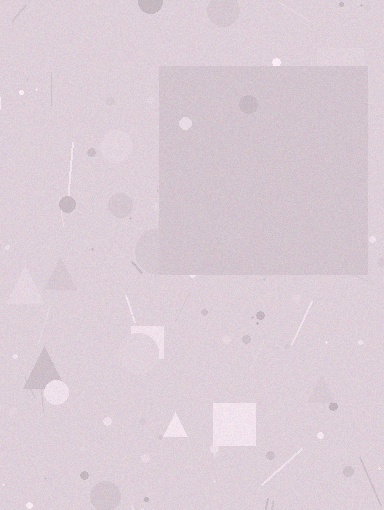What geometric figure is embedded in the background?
A square is embedded in the background.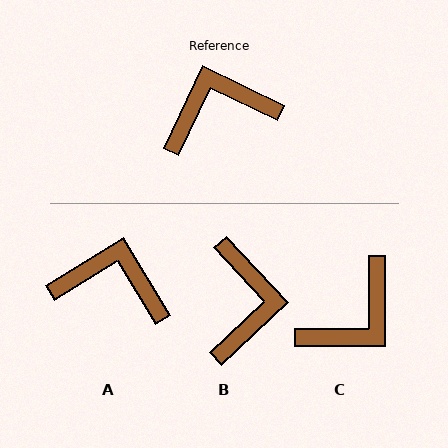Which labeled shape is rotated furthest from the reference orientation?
C, about 155 degrees away.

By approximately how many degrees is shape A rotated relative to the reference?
Approximately 33 degrees clockwise.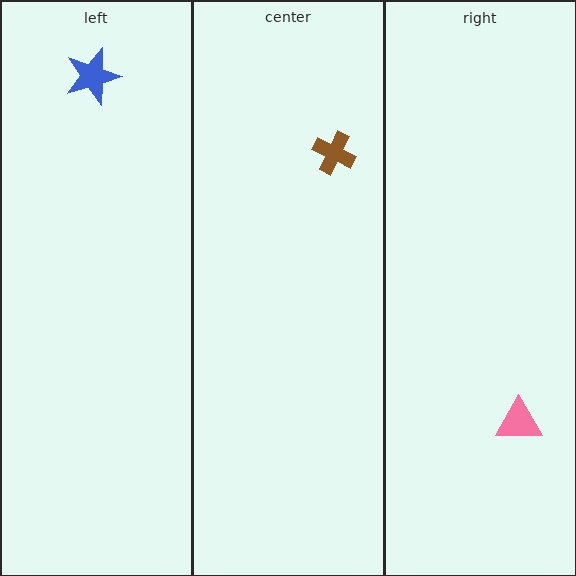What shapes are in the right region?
The pink triangle.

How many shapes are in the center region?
1.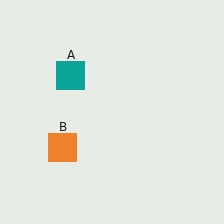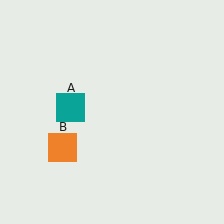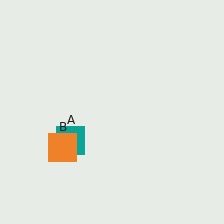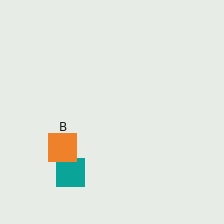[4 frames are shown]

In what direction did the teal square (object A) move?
The teal square (object A) moved down.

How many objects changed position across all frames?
1 object changed position: teal square (object A).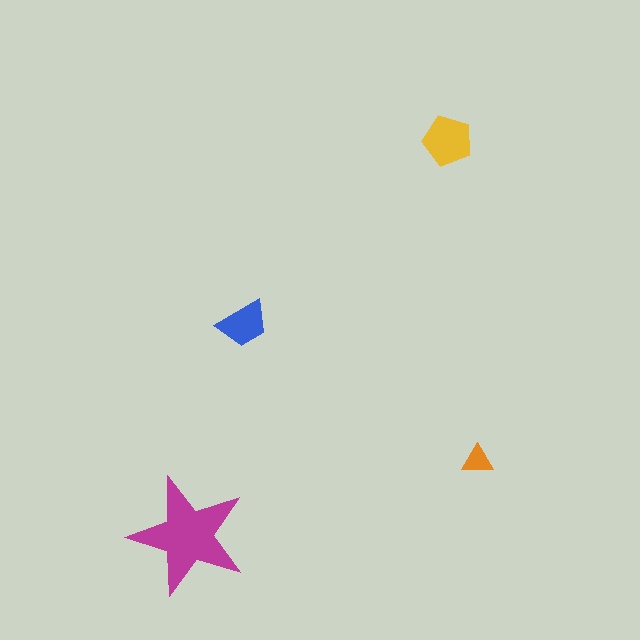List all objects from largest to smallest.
The magenta star, the yellow pentagon, the blue trapezoid, the orange triangle.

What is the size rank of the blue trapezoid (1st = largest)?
3rd.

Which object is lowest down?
The magenta star is bottommost.